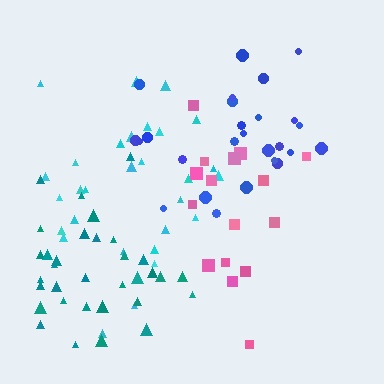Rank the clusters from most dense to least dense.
teal, blue, cyan, pink.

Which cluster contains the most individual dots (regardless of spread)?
Teal (33).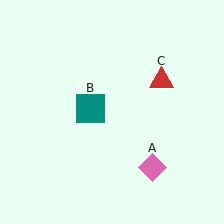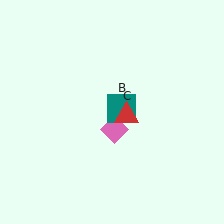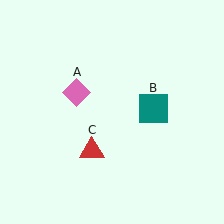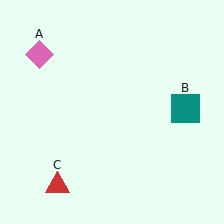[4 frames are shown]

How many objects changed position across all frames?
3 objects changed position: pink diamond (object A), teal square (object B), red triangle (object C).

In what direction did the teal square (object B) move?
The teal square (object B) moved right.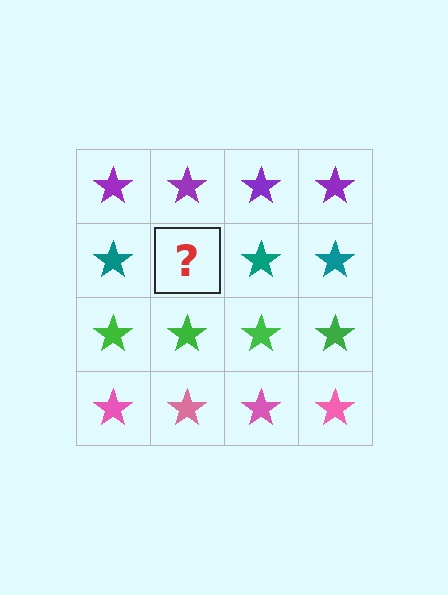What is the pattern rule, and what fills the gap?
The rule is that each row has a consistent color. The gap should be filled with a teal star.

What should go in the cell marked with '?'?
The missing cell should contain a teal star.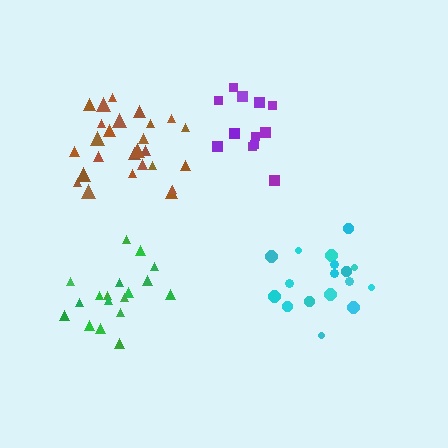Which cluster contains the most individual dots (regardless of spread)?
Brown (27).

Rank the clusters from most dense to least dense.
brown, green, cyan, purple.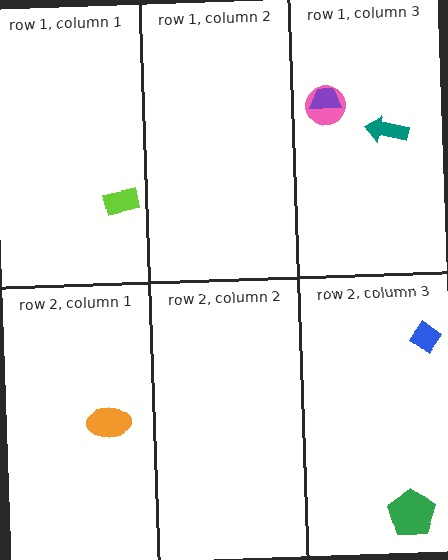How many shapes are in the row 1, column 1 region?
1.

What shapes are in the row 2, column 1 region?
The orange ellipse.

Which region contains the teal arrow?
The row 1, column 3 region.